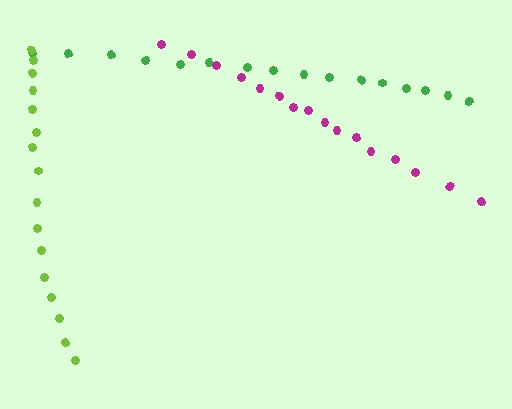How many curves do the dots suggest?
There are 3 distinct paths.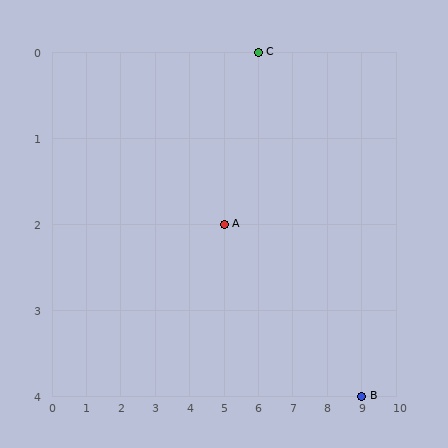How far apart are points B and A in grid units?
Points B and A are 4 columns and 2 rows apart (about 4.5 grid units diagonally).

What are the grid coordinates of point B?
Point B is at grid coordinates (9, 4).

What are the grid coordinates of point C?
Point C is at grid coordinates (6, 0).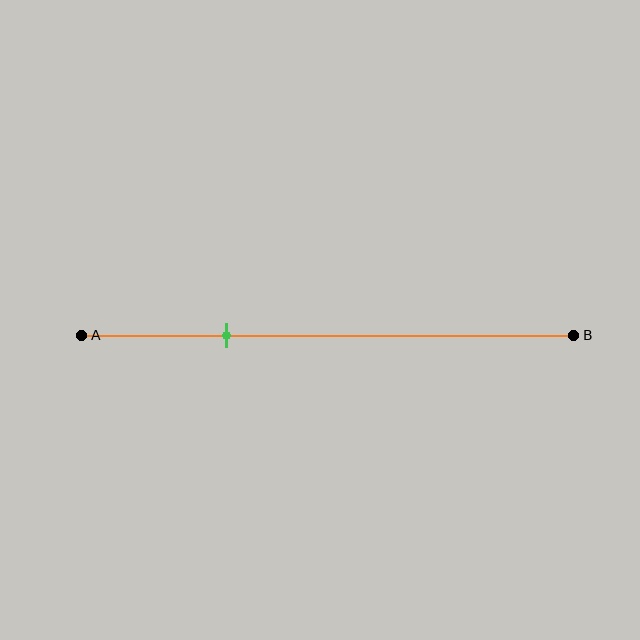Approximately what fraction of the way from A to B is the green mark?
The green mark is approximately 30% of the way from A to B.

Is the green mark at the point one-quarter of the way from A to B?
No, the mark is at about 30% from A, not at the 25% one-quarter point.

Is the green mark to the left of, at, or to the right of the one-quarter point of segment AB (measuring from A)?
The green mark is to the right of the one-quarter point of segment AB.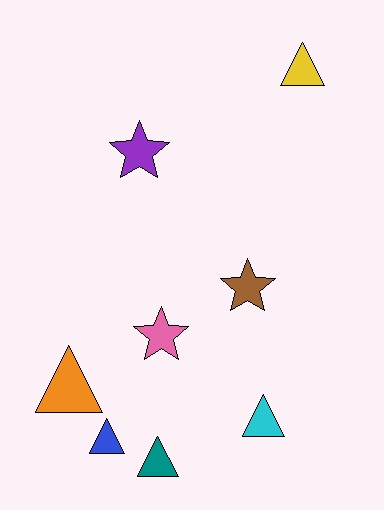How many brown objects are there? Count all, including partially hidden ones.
There is 1 brown object.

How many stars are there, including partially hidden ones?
There are 3 stars.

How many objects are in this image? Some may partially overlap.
There are 8 objects.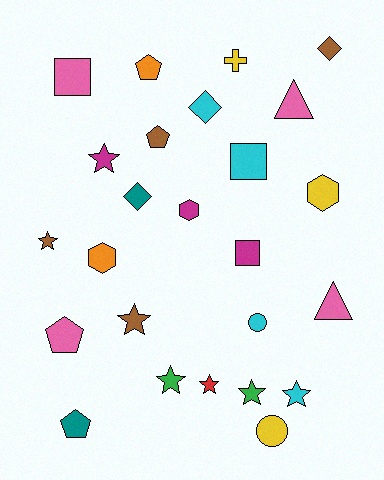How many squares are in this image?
There are 3 squares.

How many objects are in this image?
There are 25 objects.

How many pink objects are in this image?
There are 4 pink objects.